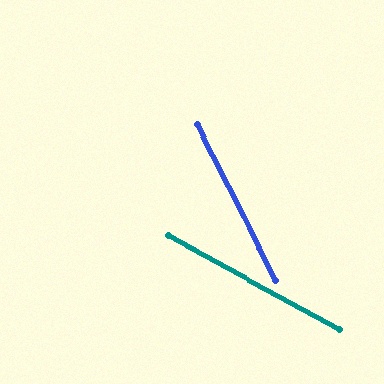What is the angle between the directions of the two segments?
Approximately 34 degrees.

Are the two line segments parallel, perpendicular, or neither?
Neither parallel nor perpendicular — they differ by about 34°.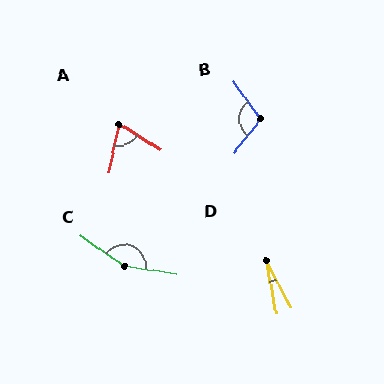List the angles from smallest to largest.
D (17°), A (70°), B (107°), C (153°).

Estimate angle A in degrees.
Approximately 70 degrees.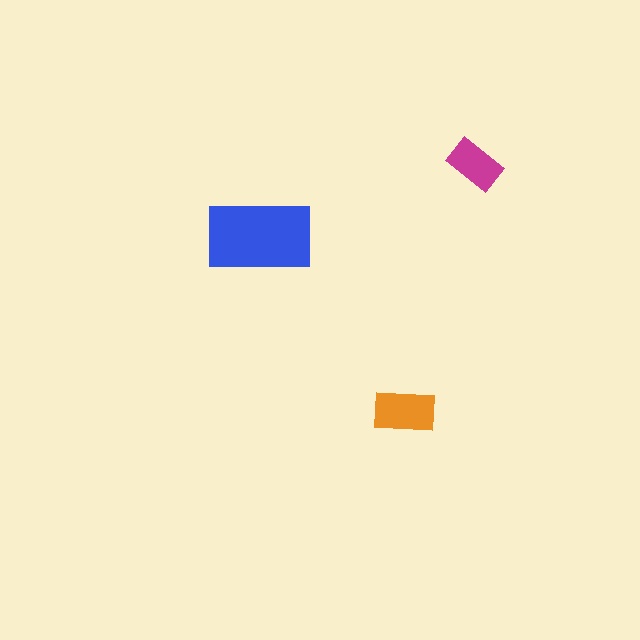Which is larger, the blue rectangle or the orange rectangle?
The blue one.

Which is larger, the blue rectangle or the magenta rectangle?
The blue one.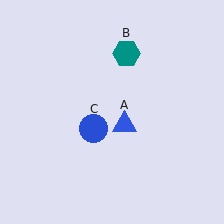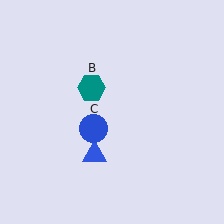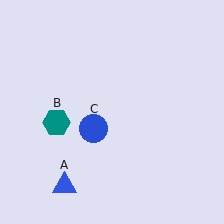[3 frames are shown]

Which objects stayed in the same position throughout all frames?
Blue circle (object C) remained stationary.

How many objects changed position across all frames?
2 objects changed position: blue triangle (object A), teal hexagon (object B).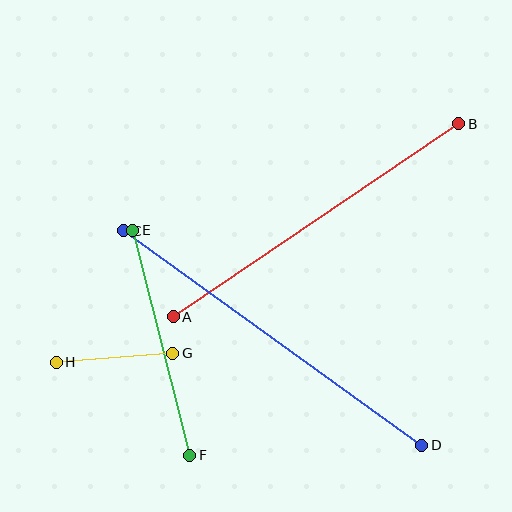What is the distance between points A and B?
The distance is approximately 344 pixels.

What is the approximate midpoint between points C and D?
The midpoint is at approximately (273, 338) pixels.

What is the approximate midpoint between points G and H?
The midpoint is at approximately (114, 358) pixels.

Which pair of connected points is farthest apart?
Points C and D are farthest apart.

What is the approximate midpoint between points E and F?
The midpoint is at approximately (161, 343) pixels.